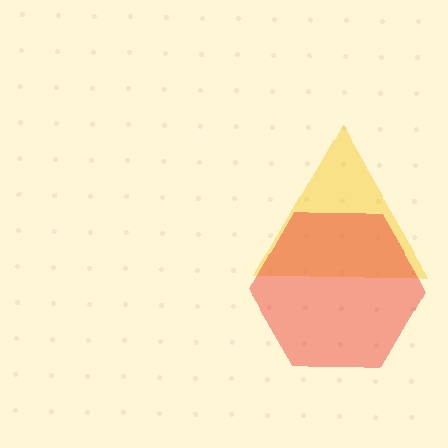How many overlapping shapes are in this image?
There are 2 overlapping shapes in the image.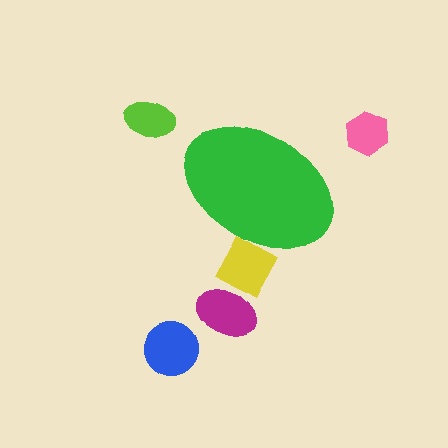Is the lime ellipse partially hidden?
No, the lime ellipse is fully visible.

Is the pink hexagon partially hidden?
No, the pink hexagon is fully visible.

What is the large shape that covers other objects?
A green ellipse.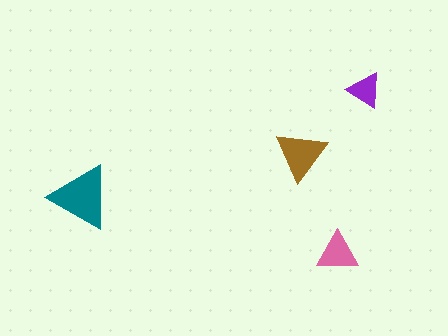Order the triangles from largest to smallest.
the teal one, the brown one, the pink one, the purple one.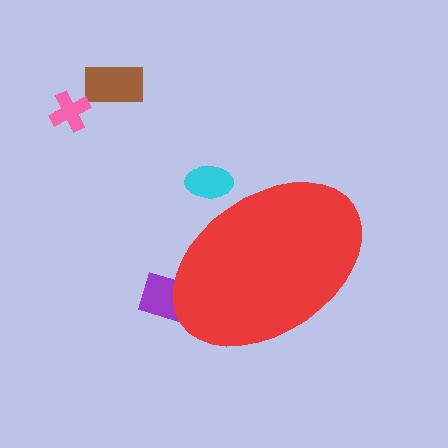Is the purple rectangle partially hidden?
Yes, the purple rectangle is partially hidden behind the red ellipse.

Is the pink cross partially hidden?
No, the pink cross is fully visible.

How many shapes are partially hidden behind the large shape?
2 shapes are partially hidden.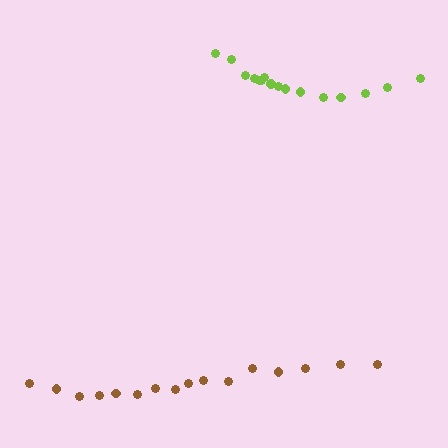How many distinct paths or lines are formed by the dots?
There are 2 distinct paths.